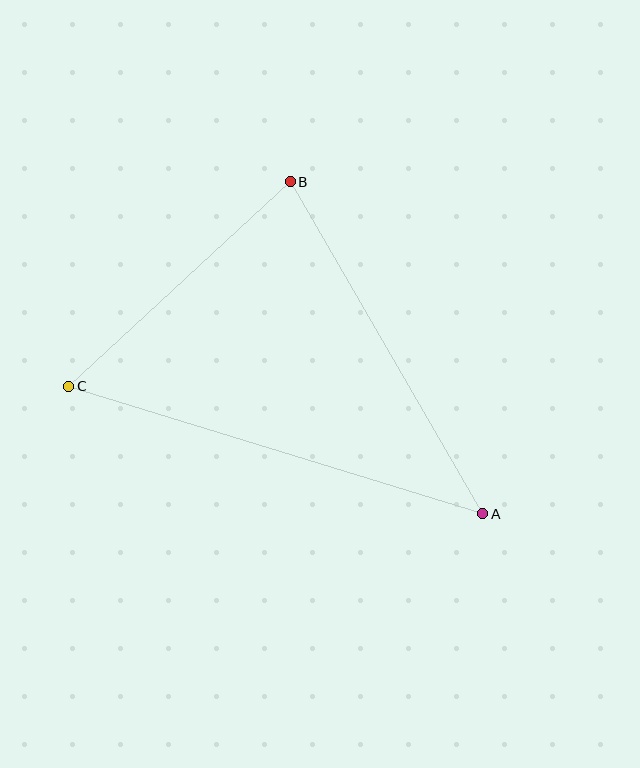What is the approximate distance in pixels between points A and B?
The distance between A and B is approximately 384 pixels.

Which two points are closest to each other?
Points B and C are closest to each other.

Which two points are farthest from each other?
Points A and C are farthest from each other.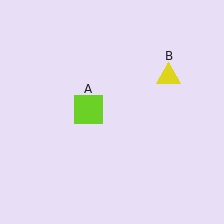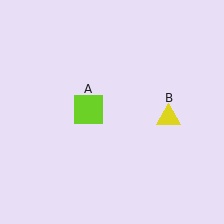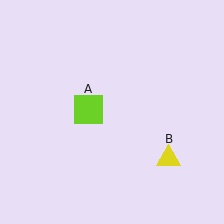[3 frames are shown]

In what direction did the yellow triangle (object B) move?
The yellow triangle (object B) moved down.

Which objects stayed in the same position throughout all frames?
Lime square (object A) remained stationary.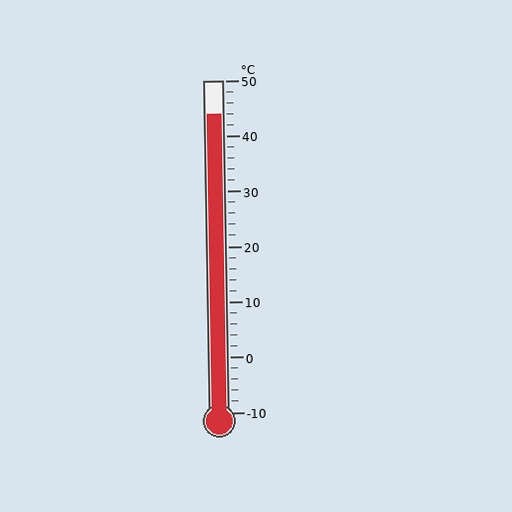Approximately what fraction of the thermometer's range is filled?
The thermometer is filled to approximately 90% of its range.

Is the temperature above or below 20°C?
The temperature is above 20°C.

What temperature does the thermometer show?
The thermometer shows approximately 44°C.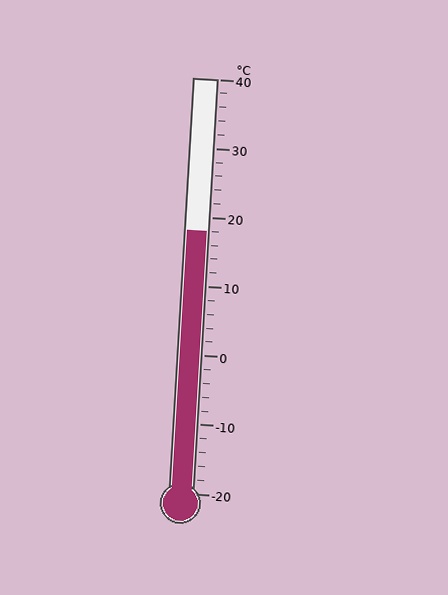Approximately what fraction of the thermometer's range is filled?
The thermometer is filled to approximately 65% of its range.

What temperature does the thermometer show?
The thermometer shows approximately 18°C.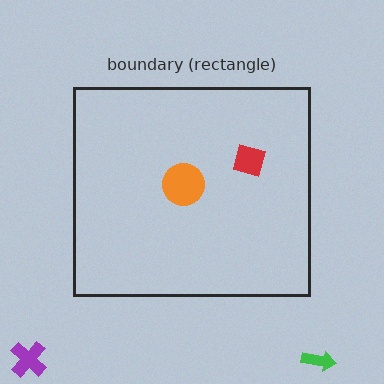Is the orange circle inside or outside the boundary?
Inside.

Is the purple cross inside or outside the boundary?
Outside.